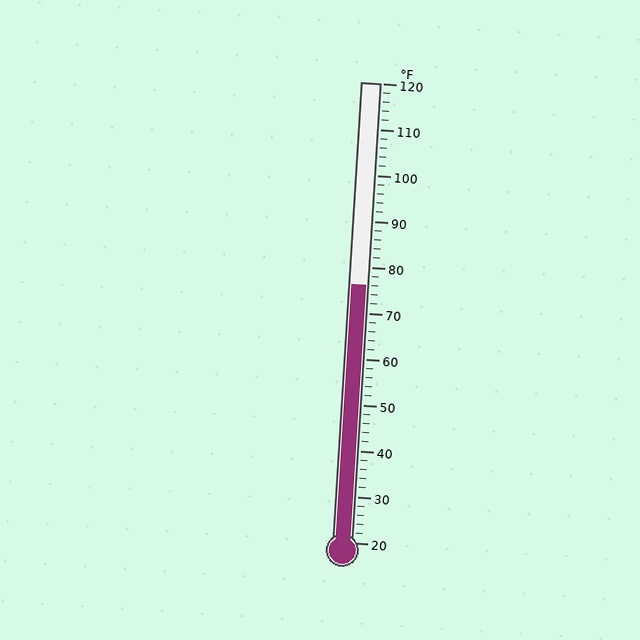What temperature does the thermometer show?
The thermometer shows approximately 76°F.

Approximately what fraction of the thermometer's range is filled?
The thermometer is filled to approximately 55% of its range.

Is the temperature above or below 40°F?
The temperature is above 40°F.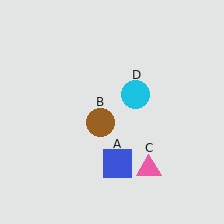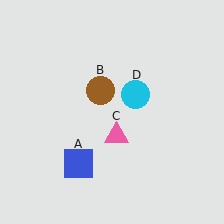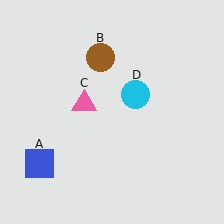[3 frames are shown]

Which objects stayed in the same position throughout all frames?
Cyan circle (object D) remained stationary.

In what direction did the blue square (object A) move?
The blue square (object A) moved left.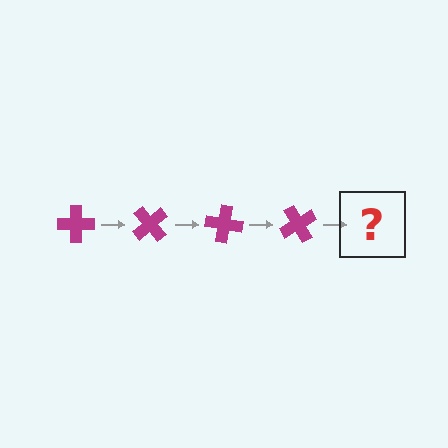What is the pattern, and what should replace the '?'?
The pattern is that the cross rotates 50 degrees each step. The '?' should be a magenta cross rotated 200 degrees.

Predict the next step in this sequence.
The next step is a magenta cross rotated 200 degrees.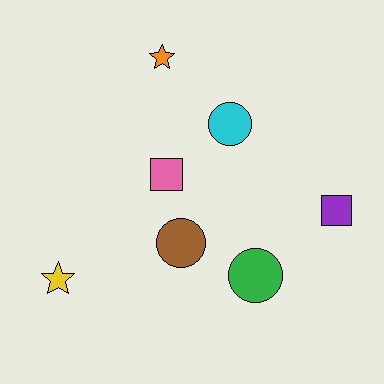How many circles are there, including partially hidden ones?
There are 3 circles.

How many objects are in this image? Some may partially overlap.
There are 7 objects.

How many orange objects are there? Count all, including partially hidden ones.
There is 1 orange object.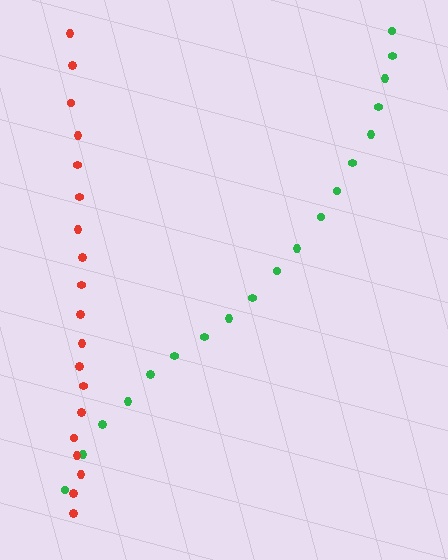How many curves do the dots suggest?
There are 2 distinct paths.